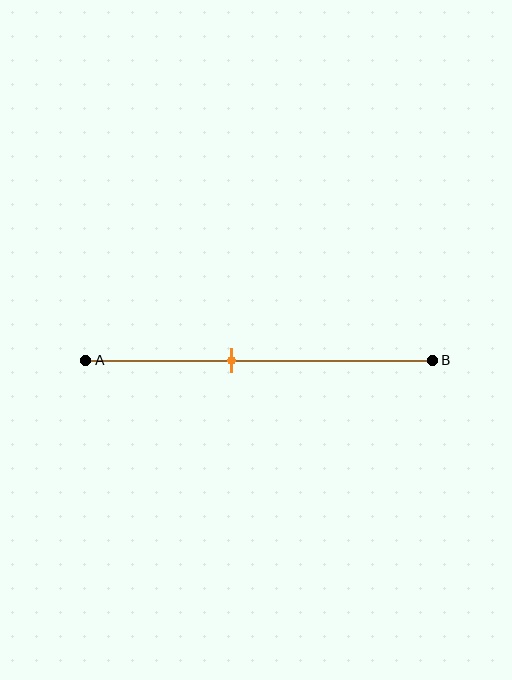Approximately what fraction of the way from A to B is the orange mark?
The orange mark is approximately 40% of the way from A to B.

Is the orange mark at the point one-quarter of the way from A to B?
No, the mark is at about 40% from A, not at the 25% one-quarter point.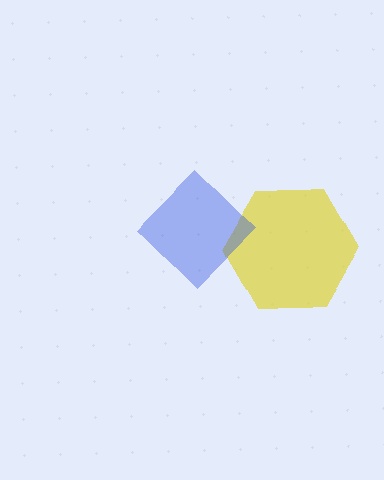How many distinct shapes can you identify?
There are 2 distinct shapes: a yellow hexagon, a blue diamond.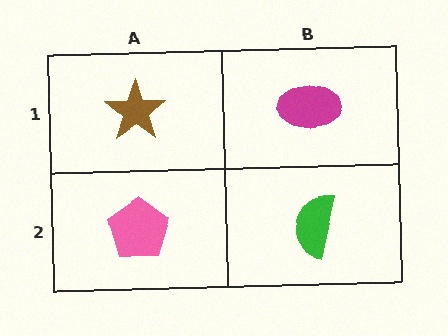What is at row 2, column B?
A green semicircle.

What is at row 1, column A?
A brown star.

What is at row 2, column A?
A pink pentagon.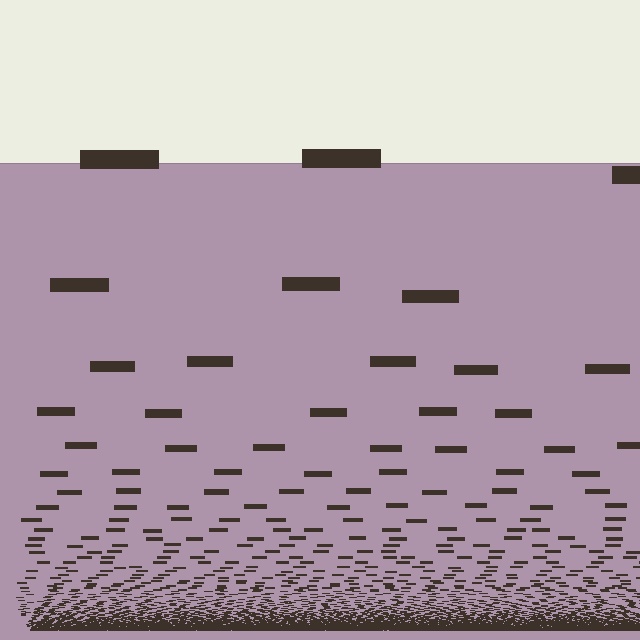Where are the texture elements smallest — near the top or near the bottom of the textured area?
Near the bottom.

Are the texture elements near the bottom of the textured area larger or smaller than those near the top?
Smaller. The gradient is inverted — elements near the bottom are smaller and denser.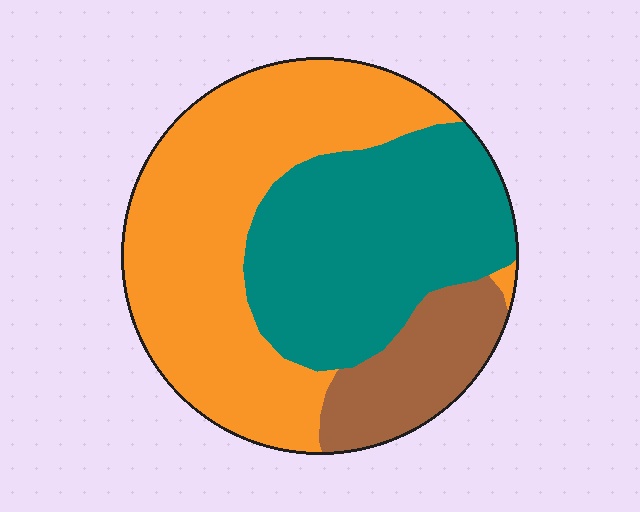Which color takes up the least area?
Brown, at roughly 15%.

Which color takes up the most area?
Orange, at roughly 50%.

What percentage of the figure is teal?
Teal takes up between a third and a half of the figure.